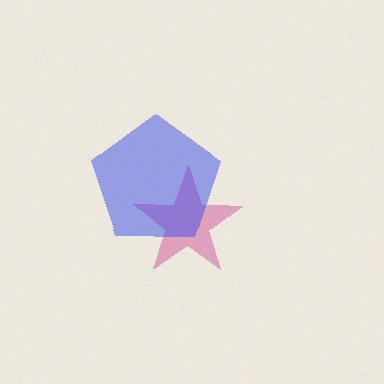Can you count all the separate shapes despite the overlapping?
Yes, there are 2 separate shapes.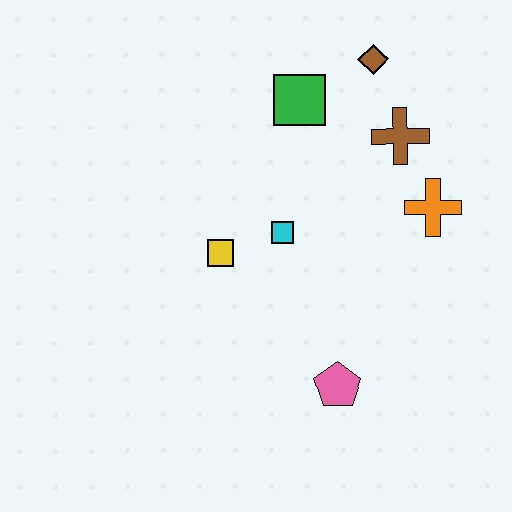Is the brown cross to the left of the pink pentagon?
No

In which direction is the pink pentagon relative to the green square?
The pink pentagon is below the green square.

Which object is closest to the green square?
The brown diamond is closest to the green square.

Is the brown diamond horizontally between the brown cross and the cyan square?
Yes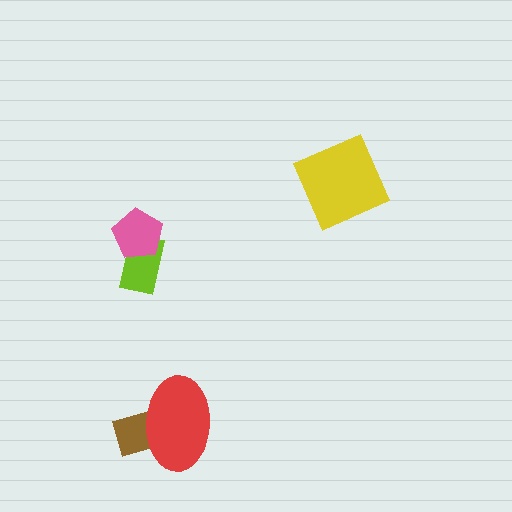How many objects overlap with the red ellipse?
1 object overlaps with the red ellipse.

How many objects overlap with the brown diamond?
1 object overlaps with the brown diamond.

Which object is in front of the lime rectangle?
The pink pentagon is in front of the lime rectangle.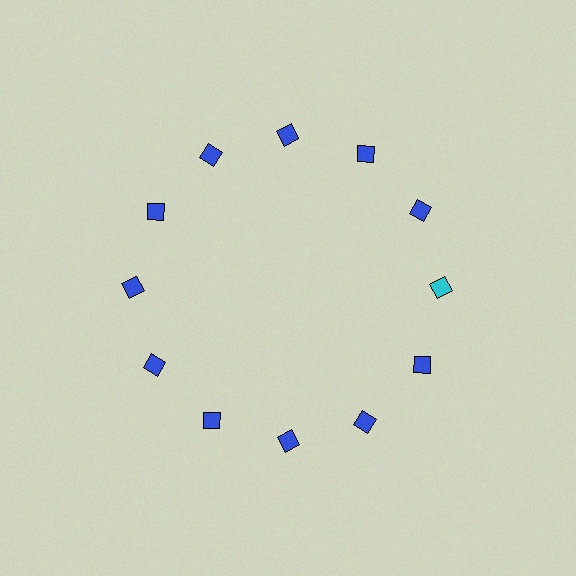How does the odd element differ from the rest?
It has a different color: cyan instead of blue.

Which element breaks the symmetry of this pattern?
The cyan square at roughly the 3 o'clock position breaks the symmetry. All other shapes are blue squares.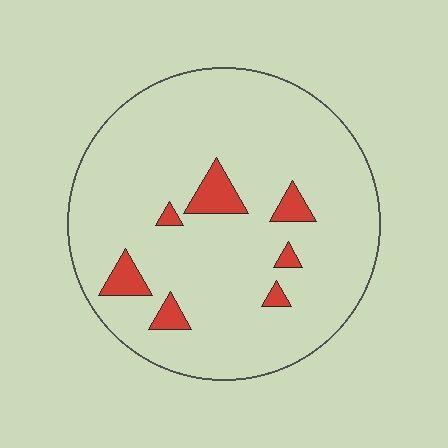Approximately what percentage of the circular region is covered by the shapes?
Approximately 10%.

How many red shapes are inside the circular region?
7.